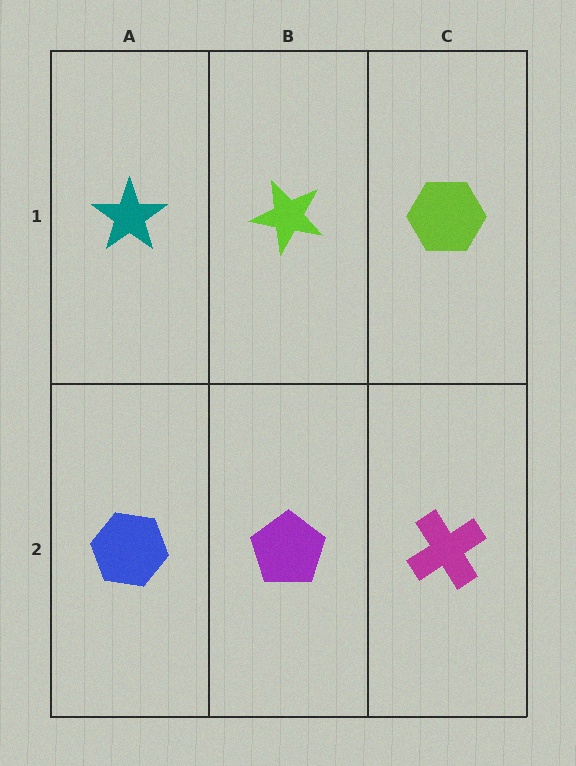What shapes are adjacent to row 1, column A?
A blue hexagon (row 2, column A), a lime star (row 1, column B).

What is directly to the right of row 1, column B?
A lime hexagon.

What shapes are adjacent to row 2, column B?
A lime star (row 1, column B), a blue hexagon (row 2, column A), a magenta cross (row 2, column C).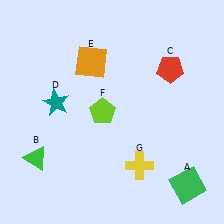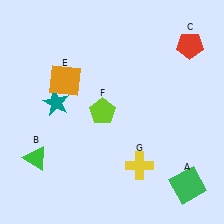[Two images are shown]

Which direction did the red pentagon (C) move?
The red pentagon (C) moved up.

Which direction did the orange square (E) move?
The orange square (E) moved left.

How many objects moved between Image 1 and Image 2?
2 objects moved between the two images.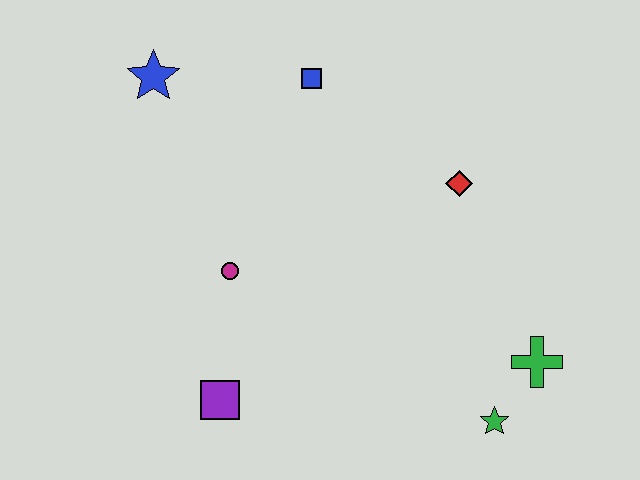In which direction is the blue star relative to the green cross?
The blue star is to the left of the green cross.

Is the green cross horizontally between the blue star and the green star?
No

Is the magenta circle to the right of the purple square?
Yes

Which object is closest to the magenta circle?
The purple square is closest to the magenta circle.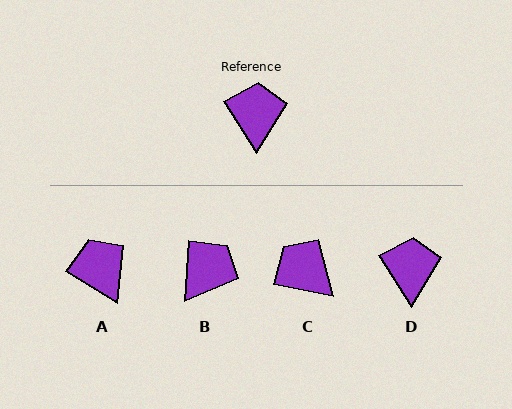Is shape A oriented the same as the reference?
No, it is off by about 25 degrees.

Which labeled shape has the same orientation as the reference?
D.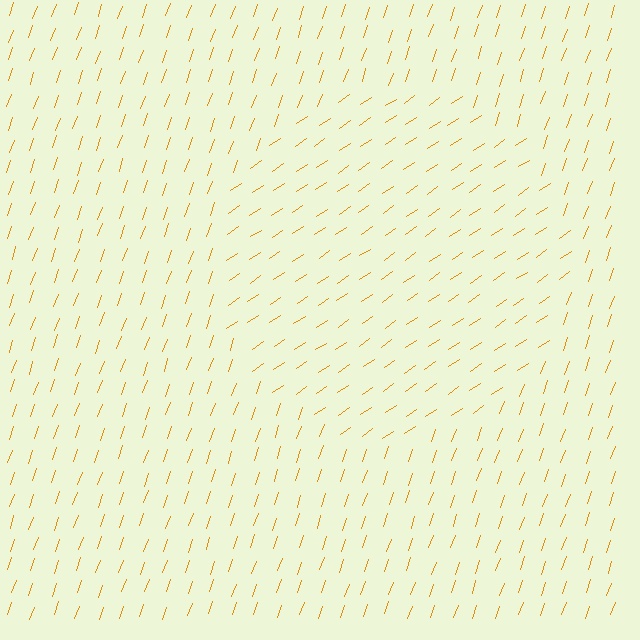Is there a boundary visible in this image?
Yes, there is a texture boundary formed by a change in line orientation.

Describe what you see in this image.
The image is filled with small orange line segments. A circle region in the image has lines oriented differently from the surrounding lines, creating a visible texture boundary.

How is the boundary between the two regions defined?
The boundary is defined purely by a change in line orientation (approximately 37 degrees difference). All lines are the same color and thickness.